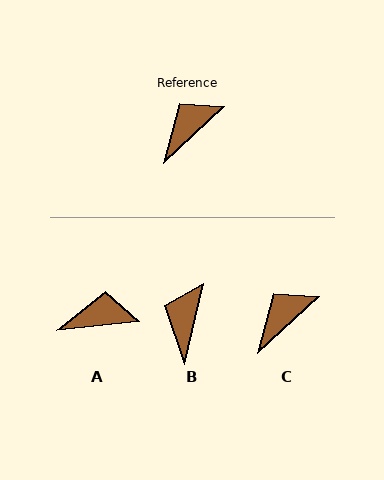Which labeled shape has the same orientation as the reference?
C.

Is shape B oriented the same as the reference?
No, it is off by about 34 degrees.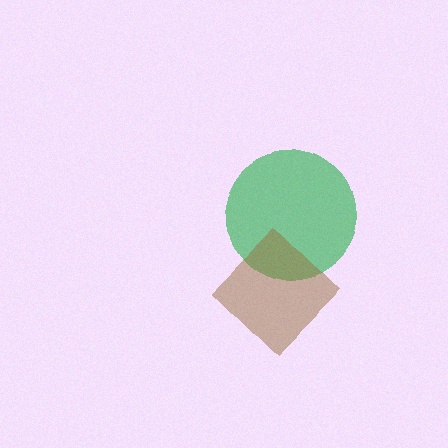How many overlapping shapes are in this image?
There are 2 overlapping shapes in the image.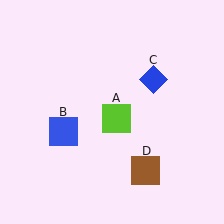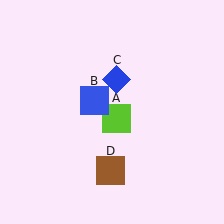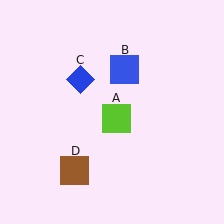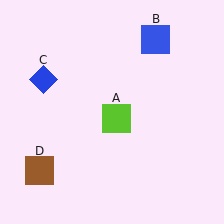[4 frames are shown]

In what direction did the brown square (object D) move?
The brown square (object D) moved left.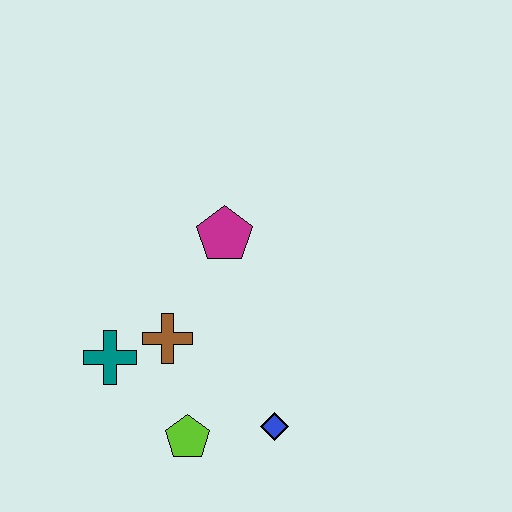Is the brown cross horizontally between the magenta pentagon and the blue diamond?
No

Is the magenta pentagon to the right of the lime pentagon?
Yes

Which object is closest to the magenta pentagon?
The brown cross is closest to the magenta pentagon.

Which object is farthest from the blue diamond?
The magenta pentagon is farthest from the blue diamond.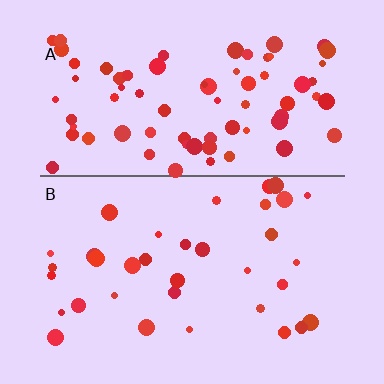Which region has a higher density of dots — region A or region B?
A (the top).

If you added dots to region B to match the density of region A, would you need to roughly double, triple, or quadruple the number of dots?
Approximately double.